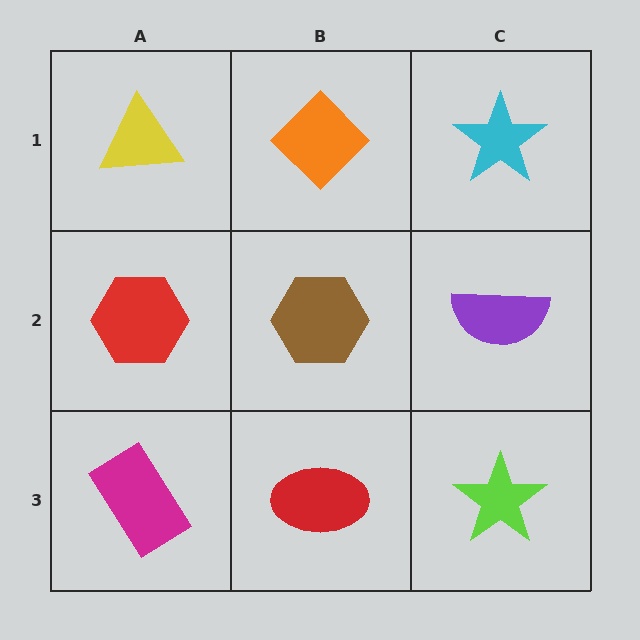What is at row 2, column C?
A purple semicircle.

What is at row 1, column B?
An orange diamond.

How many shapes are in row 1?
3 shapes.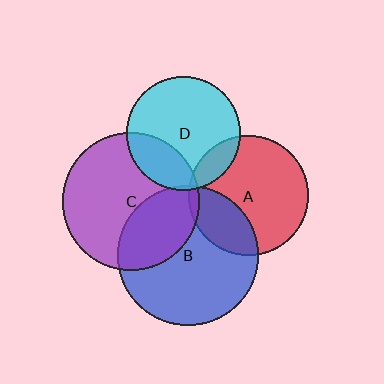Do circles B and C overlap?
Yes.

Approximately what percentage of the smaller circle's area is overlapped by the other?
Approximately 35%.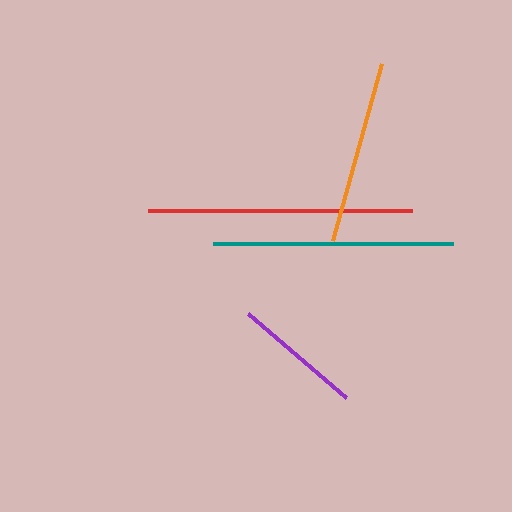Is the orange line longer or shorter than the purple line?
The orange line is longer than the purple line.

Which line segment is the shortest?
The purple line is the shortest at approximately 129 pixels.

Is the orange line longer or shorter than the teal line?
The teal line is longer than the orange line.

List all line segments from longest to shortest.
From longest to shortest: red, teal, orange, purple.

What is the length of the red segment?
The red segment is approximately 264 pixels long.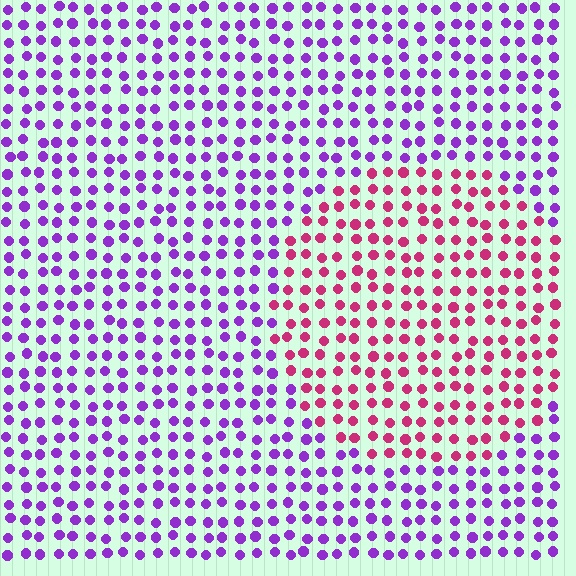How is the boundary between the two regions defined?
The boundary is defined purely by a slight shift in hue (about 54 degrees). Spacing, size, and orientation are identical on both sides.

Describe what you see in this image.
The image is filled with small purple elements in a uniform arrangement. A circle-shaped region is visible where the elements are tinted to a slightly different hue, forming a subtle color boundary.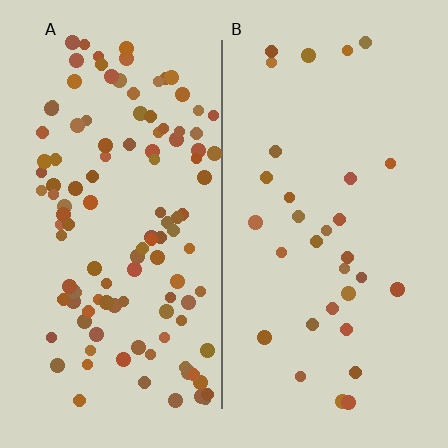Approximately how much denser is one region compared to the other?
Approximately 3.7× — region A over region B.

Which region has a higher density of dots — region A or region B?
A (the left).